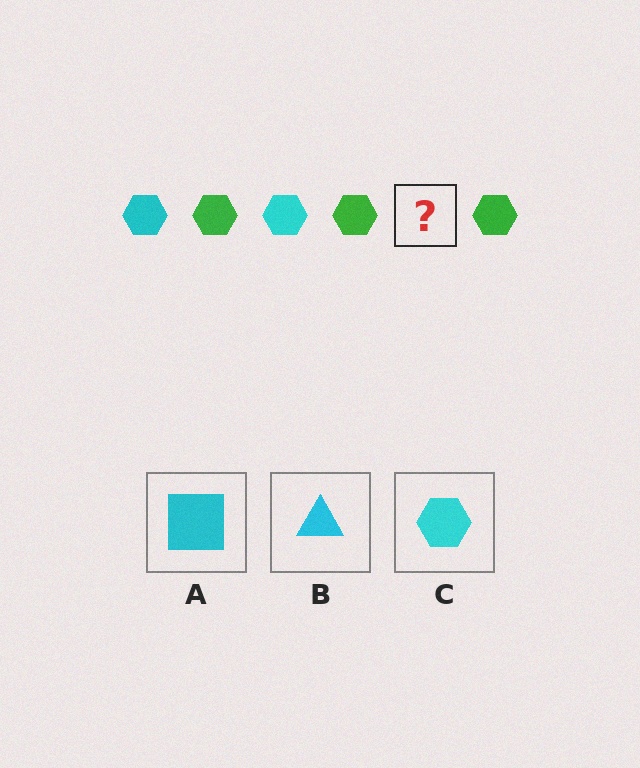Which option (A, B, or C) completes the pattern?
C.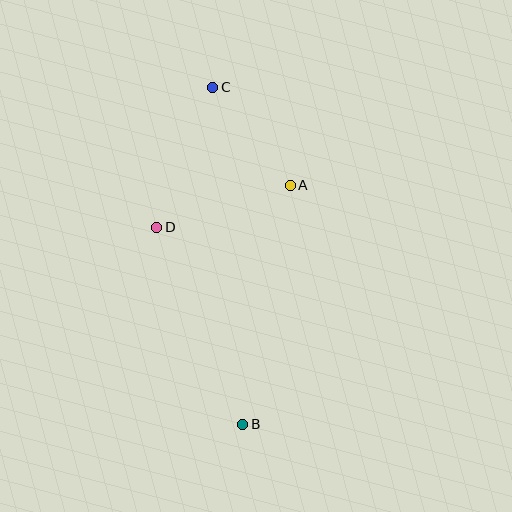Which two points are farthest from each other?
Points B and C are farthest from each other.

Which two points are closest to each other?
Points A and C are closest to each other.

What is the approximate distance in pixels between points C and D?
The distance between C and D is approximately 151 pixels.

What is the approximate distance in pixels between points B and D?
The distance between B and D is approximately 215 pixels.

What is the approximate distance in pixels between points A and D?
The distance between A and D is approximately 140 pixels.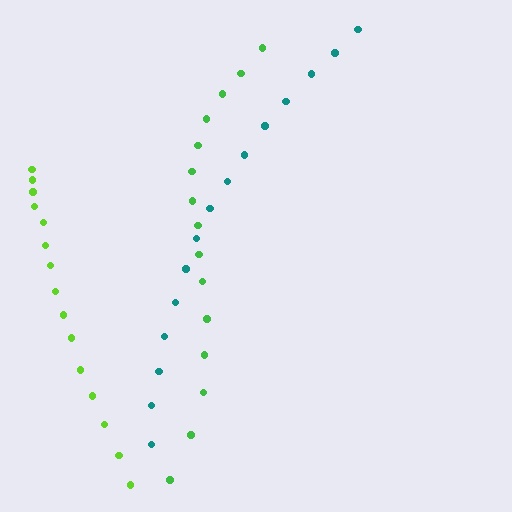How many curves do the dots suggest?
There are 3 distinct paths.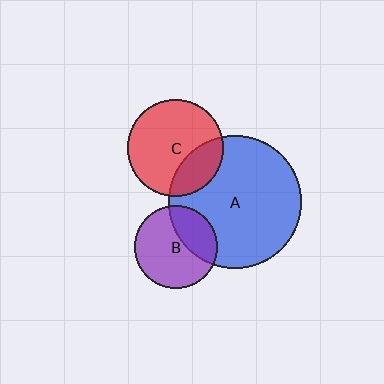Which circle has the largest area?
Circle A (blue).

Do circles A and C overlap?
Yes.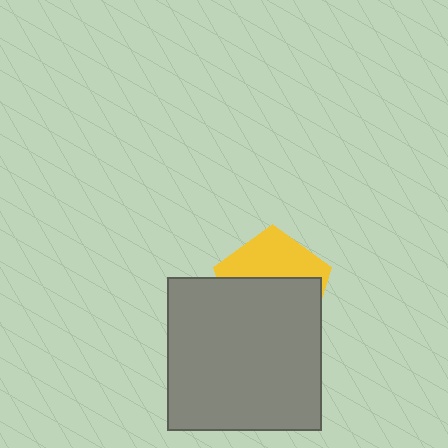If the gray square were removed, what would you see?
You would see the complete yellow pentagon.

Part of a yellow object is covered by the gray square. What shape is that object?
It is a pentagon.